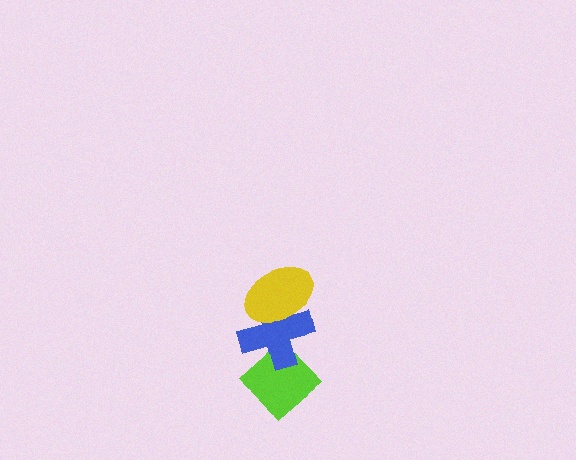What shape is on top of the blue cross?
The yellow ellipse is on top of the blue cross.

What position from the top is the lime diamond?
The lime diamond is 3rd from the top.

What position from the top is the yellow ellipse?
The yellow ellipse is 1st from the top.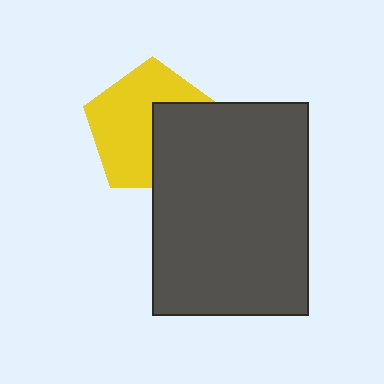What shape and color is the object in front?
The object in front is a dark gray rectangle.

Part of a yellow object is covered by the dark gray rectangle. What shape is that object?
It is a pentagon.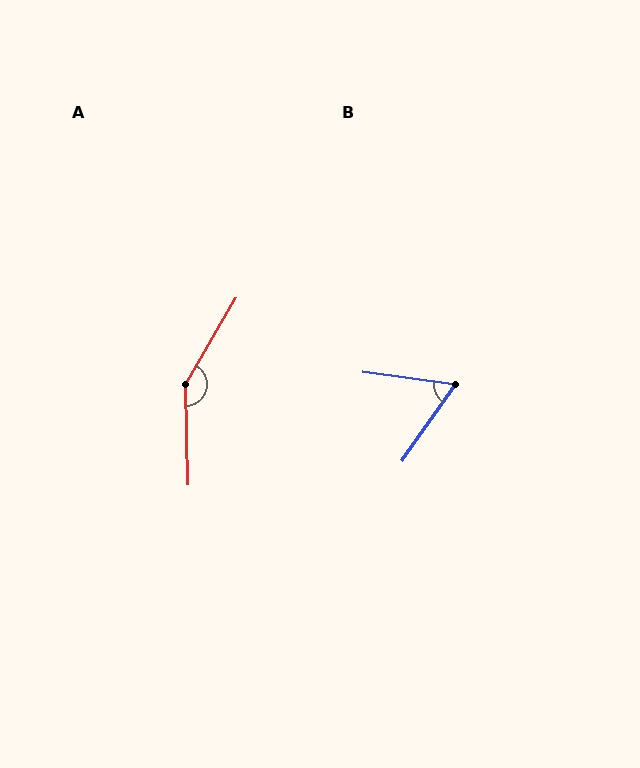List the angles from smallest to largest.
B (62°), A (148°).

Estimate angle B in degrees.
Approximately 62 degrees.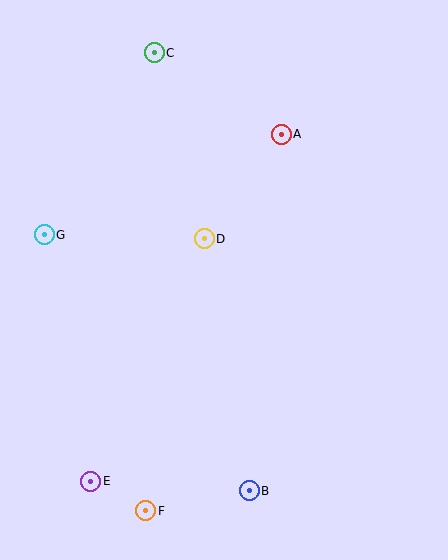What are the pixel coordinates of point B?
Point B is at (249, 491).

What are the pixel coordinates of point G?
Point G is at (44, 235).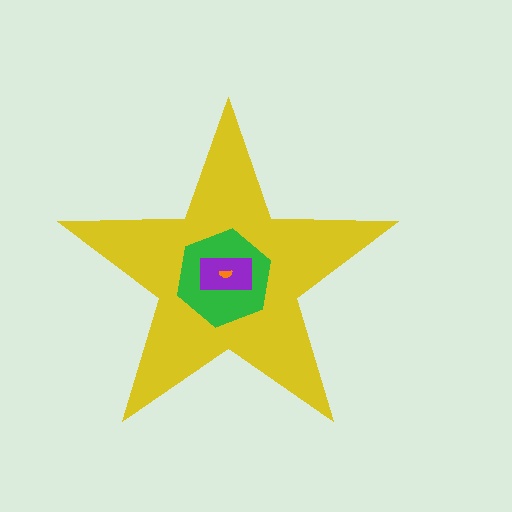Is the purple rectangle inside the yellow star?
Yes.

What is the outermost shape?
The yellow star.